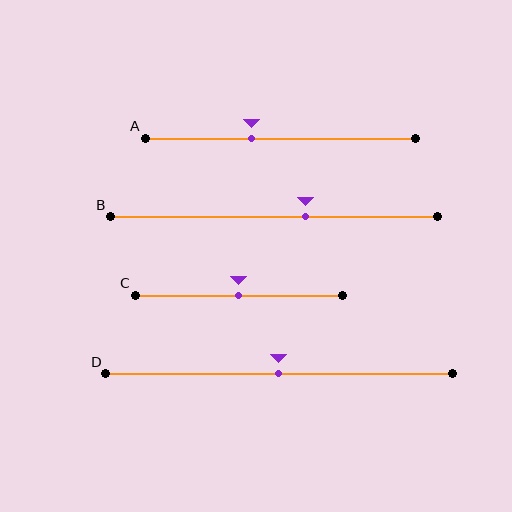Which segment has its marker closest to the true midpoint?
Segment C has its marker closest to the true midpoint.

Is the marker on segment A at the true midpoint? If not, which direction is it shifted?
No, the marker on segment A is shifted to the left by about 11% of the segment length.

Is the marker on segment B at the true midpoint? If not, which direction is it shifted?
No, the marker on segment B is shifted to the right by about 10% of the segment length.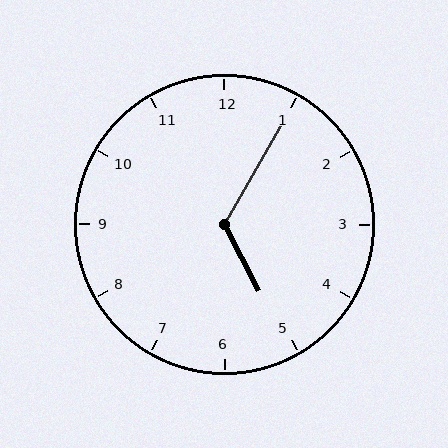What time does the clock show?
5:05.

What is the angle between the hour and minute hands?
Approximately 122 degrees.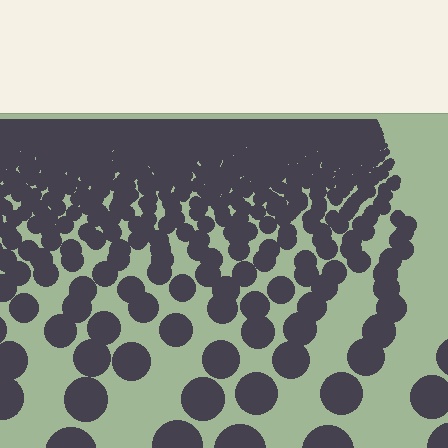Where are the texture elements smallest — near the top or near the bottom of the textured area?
Near the top.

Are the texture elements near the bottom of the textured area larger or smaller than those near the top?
Larger. Near the bottom, elements are closer to the viewer and appear at a bigger on-screen size.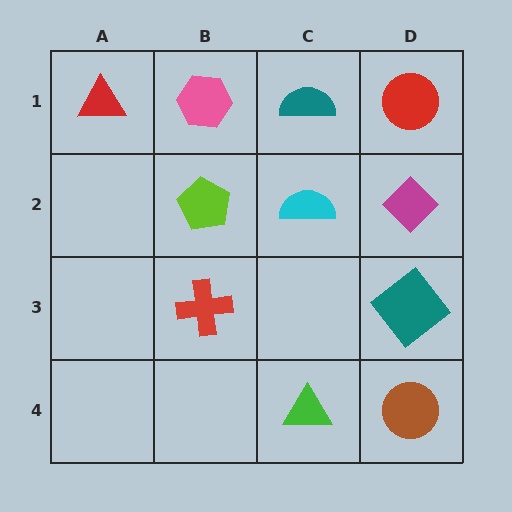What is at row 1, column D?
A red circle.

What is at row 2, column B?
A lime pentagon.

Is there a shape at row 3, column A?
No, that cell is empty.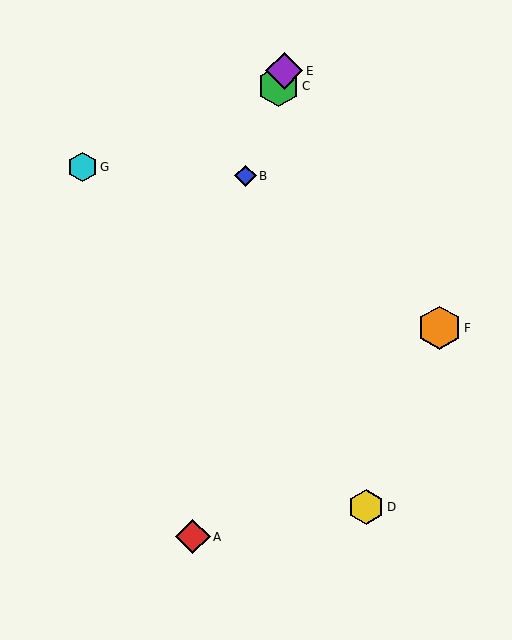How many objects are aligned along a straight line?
3 objects (B, C, E) are aligned along a straight line.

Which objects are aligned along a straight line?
Objects B, C, E are aligned along a straight line.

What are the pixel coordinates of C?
Object C is at (279, 86).